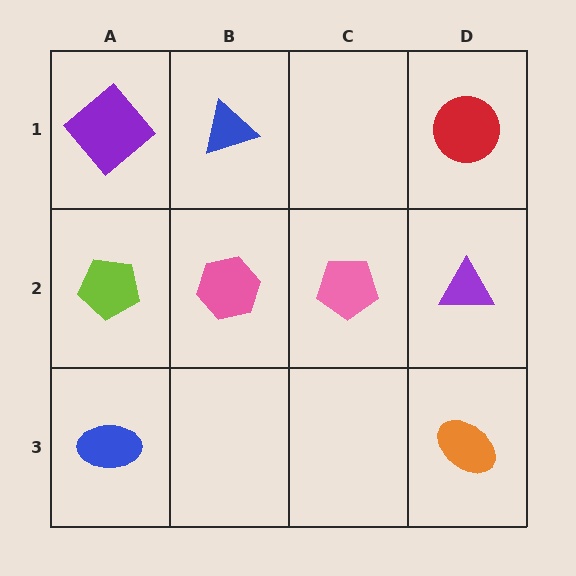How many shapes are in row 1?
3 shapes.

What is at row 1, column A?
A purple diamond.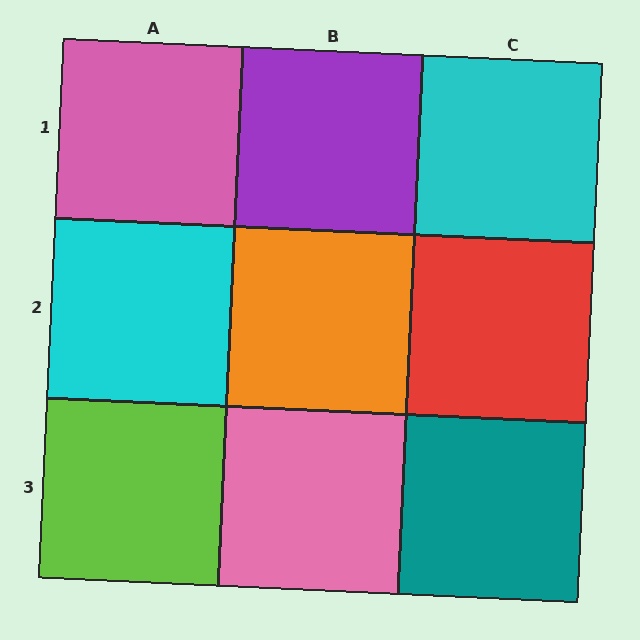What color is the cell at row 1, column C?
Cyan.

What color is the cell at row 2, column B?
Orange.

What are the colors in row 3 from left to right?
Lime, pink, teal.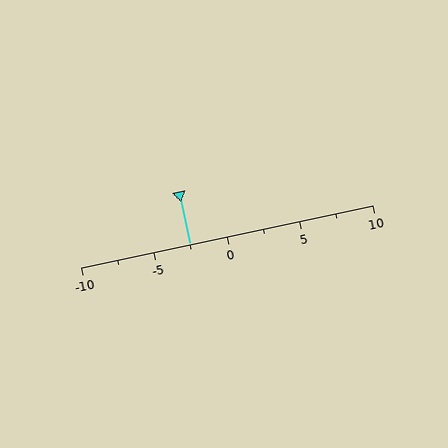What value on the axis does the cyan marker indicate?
The marker indicates approximately -2.5.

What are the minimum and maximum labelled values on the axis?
The axis runs from -10 to 10.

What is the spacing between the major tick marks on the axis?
The major ticks are spaced 5 apart.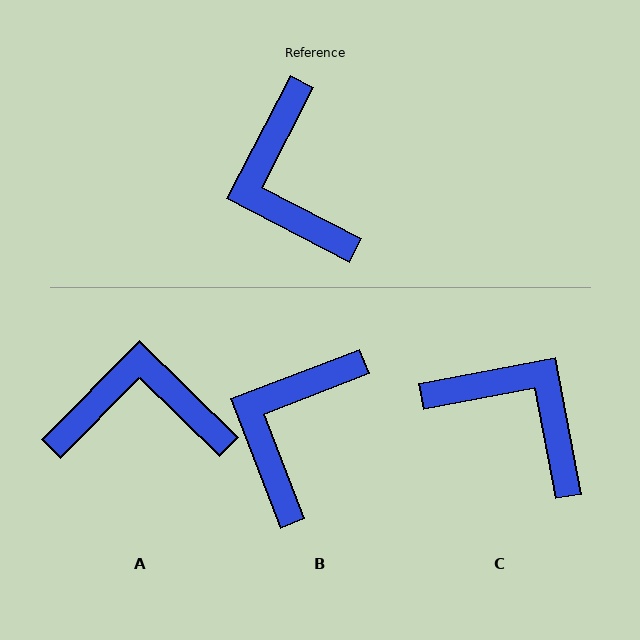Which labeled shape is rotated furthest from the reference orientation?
C, about 142 degrees away.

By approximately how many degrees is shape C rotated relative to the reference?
Approximately 142 degrees clockwise.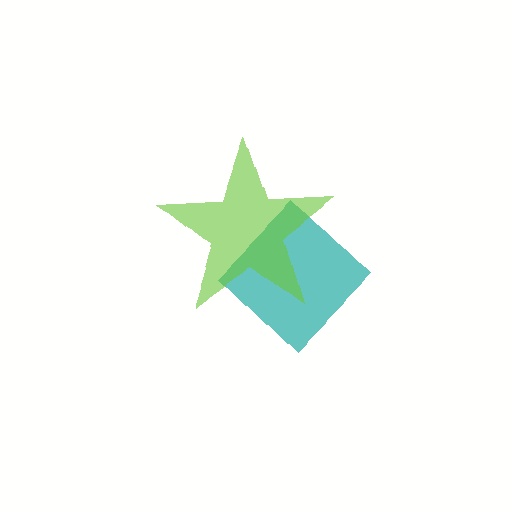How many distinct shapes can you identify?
There are 2 distinct shapes: a teal diamond, a lime star.